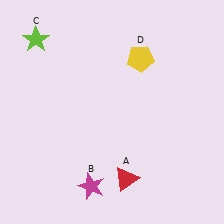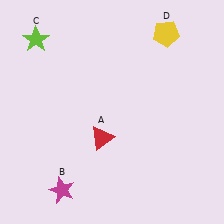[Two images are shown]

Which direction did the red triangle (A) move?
The red triangle (A) moved up.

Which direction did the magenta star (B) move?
The magenta star (B) moved left.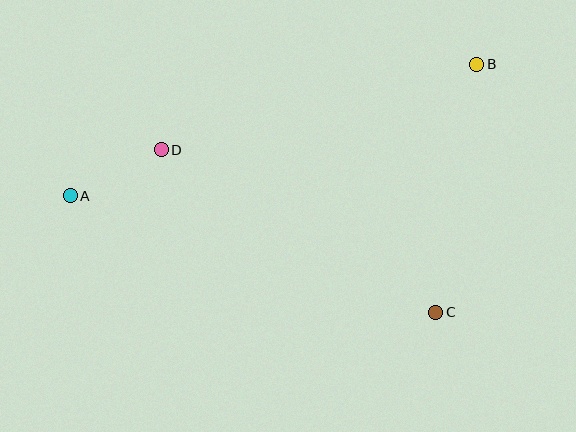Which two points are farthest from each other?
Points A and B are farthest from each other.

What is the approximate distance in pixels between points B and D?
The distance between B and D is approximately 327 pixels.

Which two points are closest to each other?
Points A and D are closest to each other.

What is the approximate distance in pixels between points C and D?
The distance between C and D is approximately 319 pixels.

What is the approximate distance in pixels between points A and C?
The distance between A and C is approximately 384 pixels.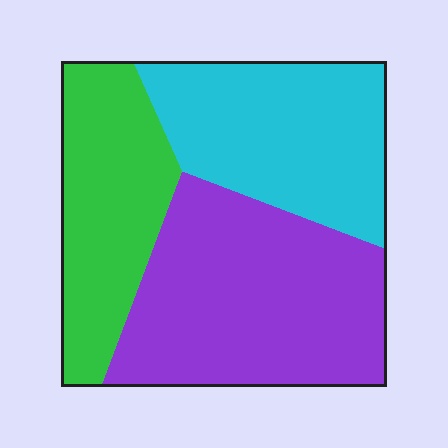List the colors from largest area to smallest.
From largest to smallest: purple, cyan, green.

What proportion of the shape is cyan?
Cyan covers roughly 30% of the shape.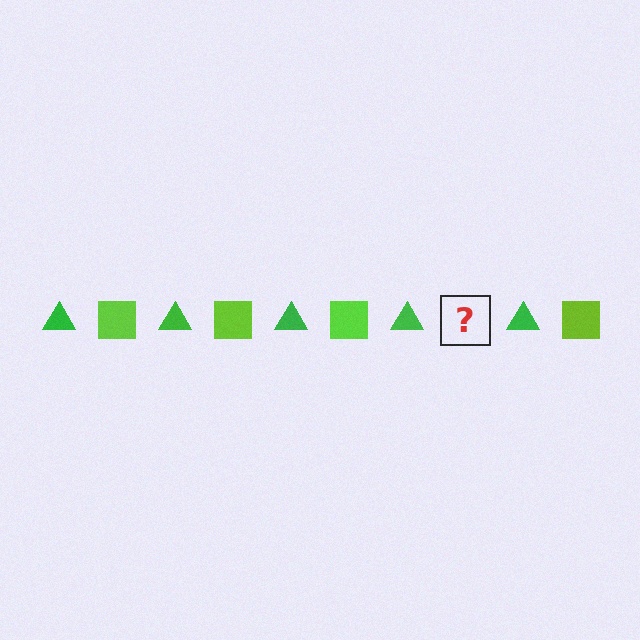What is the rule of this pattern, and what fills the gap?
The rule is that the pattern alternates between green triangle and lime square. The gap should be filled with a lime square.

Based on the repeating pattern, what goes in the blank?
The blank should be a lime square.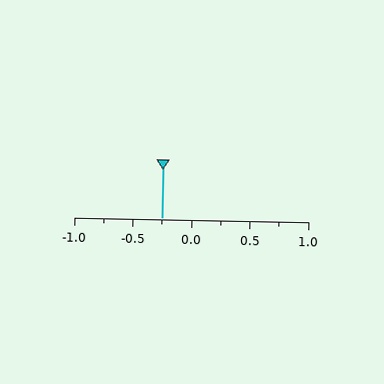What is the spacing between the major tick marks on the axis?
The major ticks are spaced 0.5 apart.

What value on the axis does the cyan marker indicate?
The marker indicates approximately -0.25.